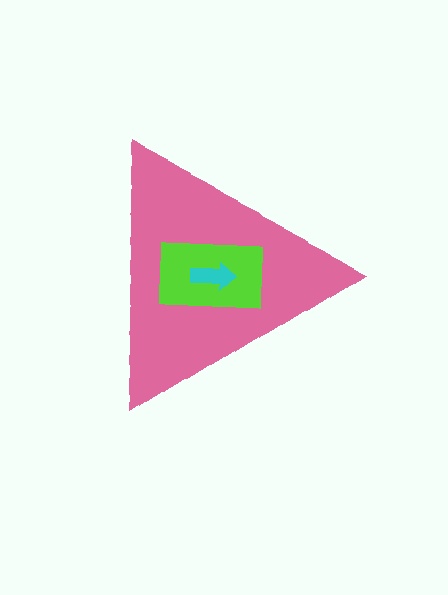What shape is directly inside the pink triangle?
The lime rectangle.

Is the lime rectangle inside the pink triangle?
Yes.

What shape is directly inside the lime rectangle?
The cyan arrow.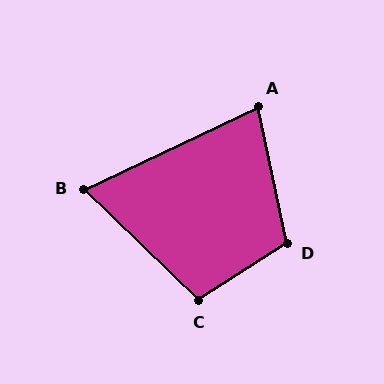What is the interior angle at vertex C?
Approximately 103 degrees (obtuse).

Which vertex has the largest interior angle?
D, at approximately 111 degrees.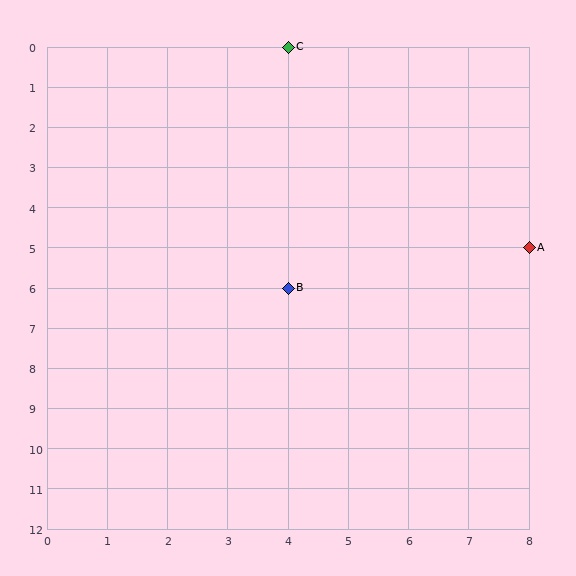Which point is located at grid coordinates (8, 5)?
Point A is at (8, 5).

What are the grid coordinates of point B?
Point B is at grid coordinates (4, 6).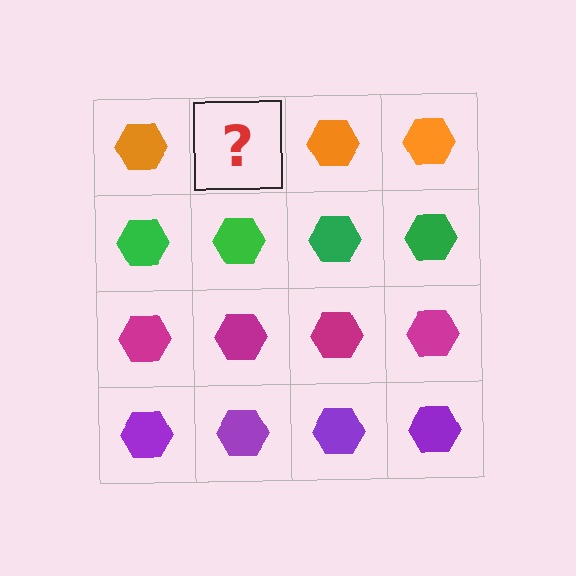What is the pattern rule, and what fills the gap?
The rule is that each row has a consistent color. The gap should be filled with an orange hexagon.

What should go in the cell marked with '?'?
The missing cell should contain an orange hexagon.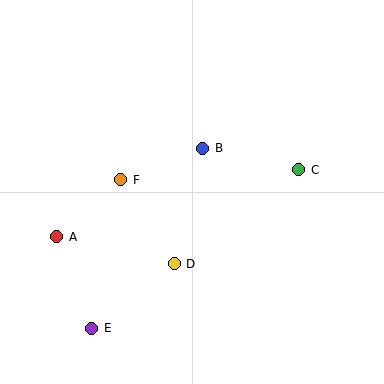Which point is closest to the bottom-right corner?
Point C is closest to the bottom-right corner.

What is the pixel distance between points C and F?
The distance between C and F is 178 pixels.